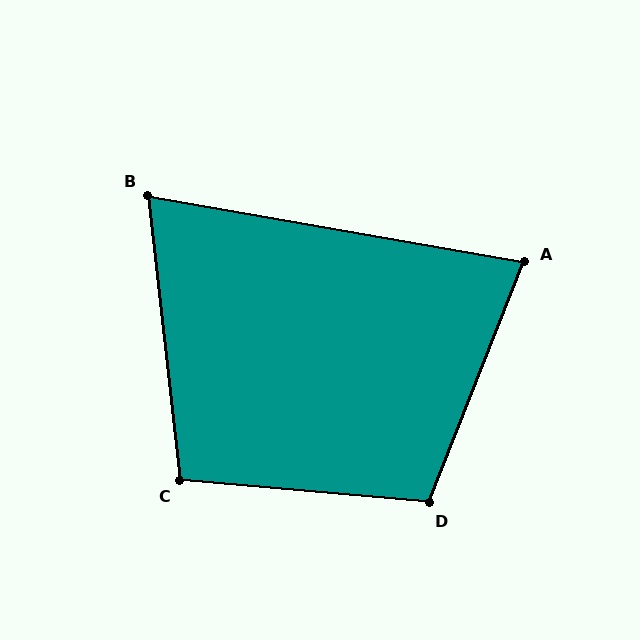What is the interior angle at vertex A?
Approximately 78 degrees (acute).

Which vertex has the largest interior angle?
D, at approximately 106 degrees.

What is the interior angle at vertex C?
Approximately 102 degrees (obtuse).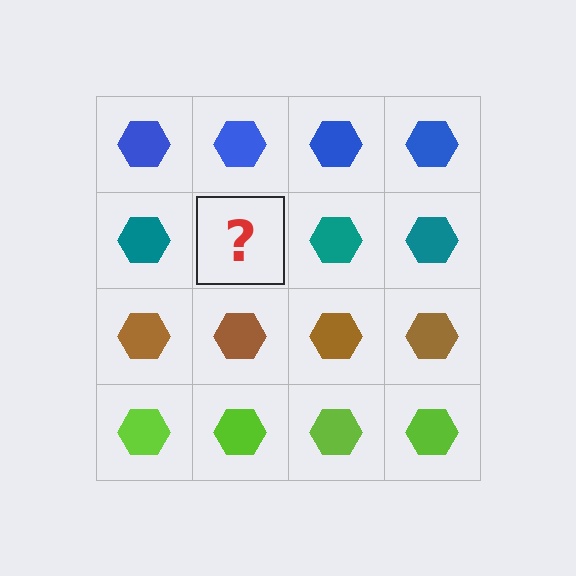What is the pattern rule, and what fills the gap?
The rule is that each row has a consistent color. The gap should be filled with a teal hexagon.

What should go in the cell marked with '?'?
The missing cell should contain a teal hexagon.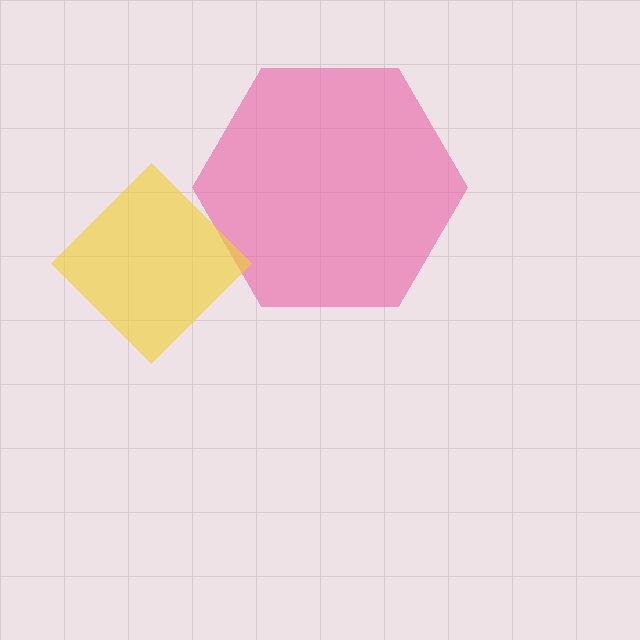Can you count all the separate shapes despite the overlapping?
Yes, there are 2 separate shapes.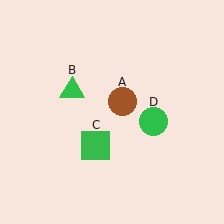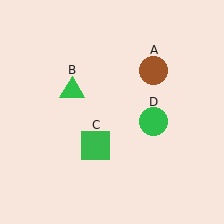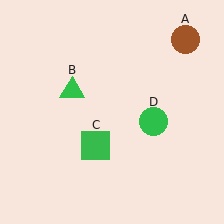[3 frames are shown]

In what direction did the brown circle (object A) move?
The brown circle (object A) moved up and to the right.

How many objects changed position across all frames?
1 object changed position: brown circle (object A).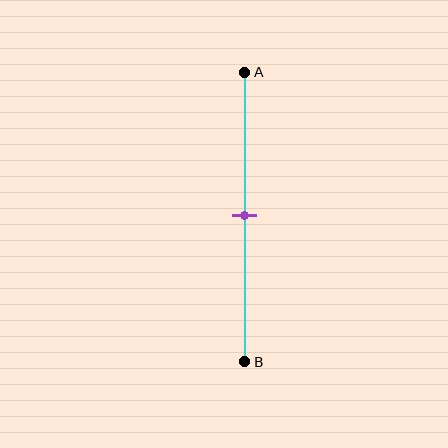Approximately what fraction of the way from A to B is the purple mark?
The purple mark is approximately 50% of the way from A to B.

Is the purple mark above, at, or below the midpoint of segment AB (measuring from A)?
The purple mark is approximately at the midpoint of segment AB.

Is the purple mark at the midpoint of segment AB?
Yes, the mark is approximately at the midpoint.